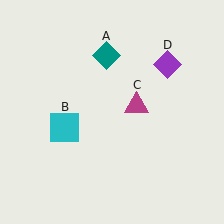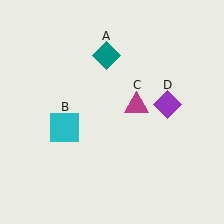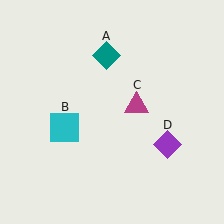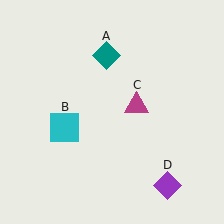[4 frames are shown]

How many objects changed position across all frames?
1 object changed position: purple diamond (object D).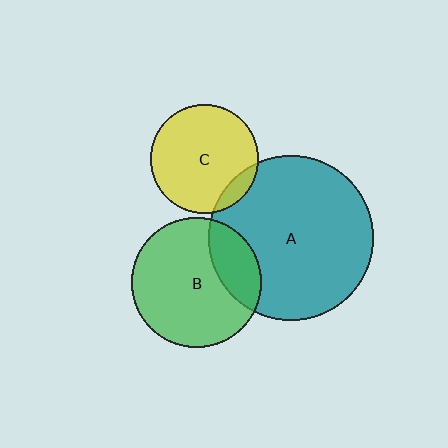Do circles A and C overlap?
Yes.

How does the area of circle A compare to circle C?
Approximately 2.3 times.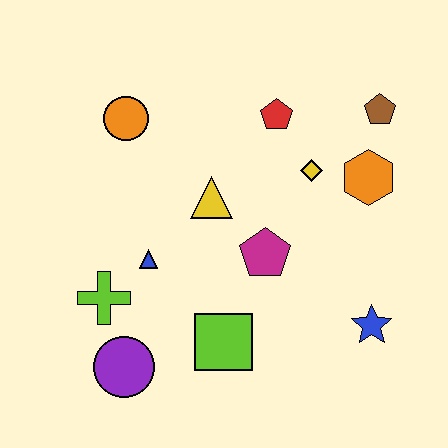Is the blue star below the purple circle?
No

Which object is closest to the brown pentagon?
The orange hexagon is closest to the brown pentagon.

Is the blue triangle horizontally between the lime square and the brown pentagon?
No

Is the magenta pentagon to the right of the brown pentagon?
No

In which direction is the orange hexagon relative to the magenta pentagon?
The orange hexagon is to the right of the magenta pentagon.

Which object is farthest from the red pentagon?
The purple circle is farthest from the red pentagon.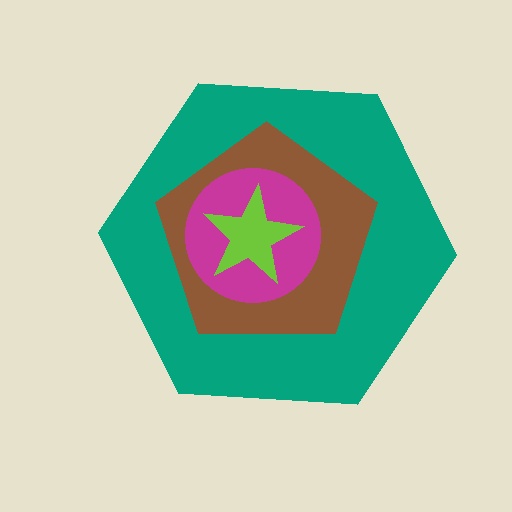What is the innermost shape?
The lime star.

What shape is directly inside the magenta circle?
The lime star.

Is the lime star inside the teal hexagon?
Yes.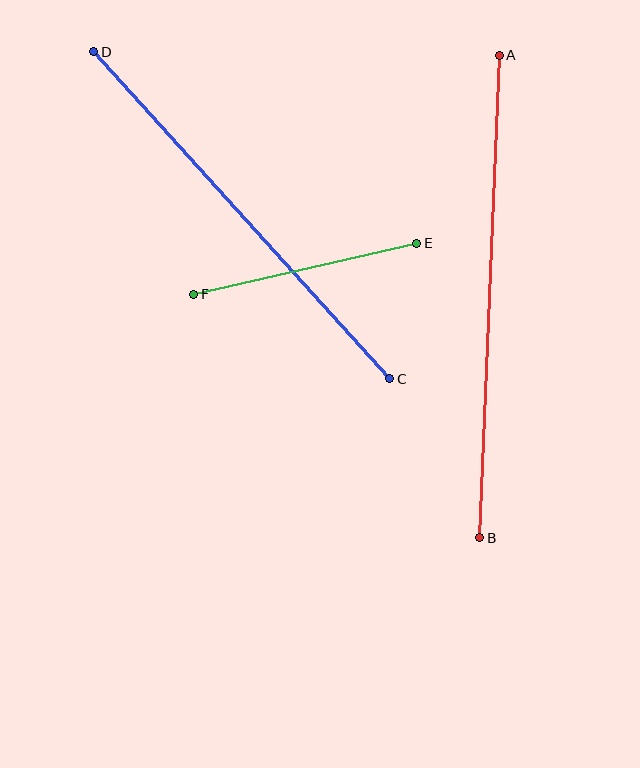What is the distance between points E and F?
The distance is approximately 229 pixels.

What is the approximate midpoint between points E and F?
The midpoint is at approximately (305, 269) pixels.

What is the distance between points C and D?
The distance is approximately 441 pixels.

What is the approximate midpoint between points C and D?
The midpoint is at approximately (242, 215) pixels.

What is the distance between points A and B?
The distance is approximately 483 pixels.